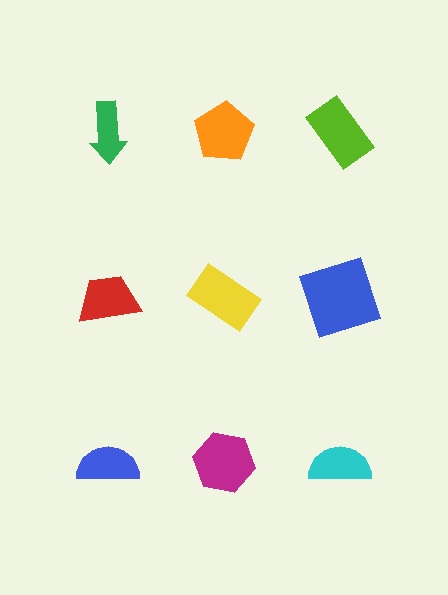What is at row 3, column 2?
A magenta hexagon.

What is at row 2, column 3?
A blue square.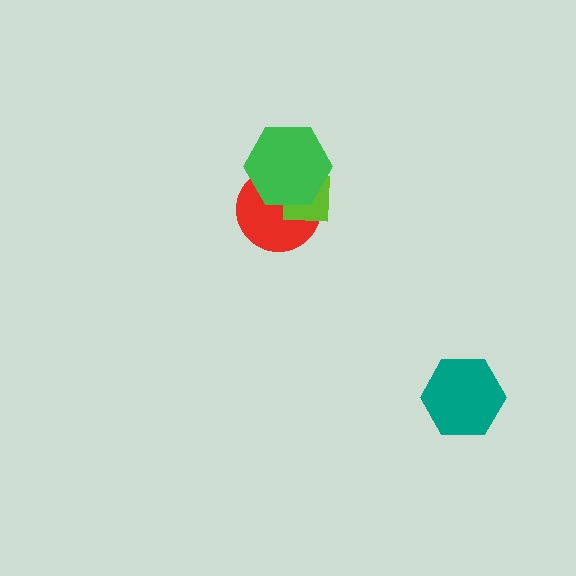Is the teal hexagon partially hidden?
No, no other shape covers it.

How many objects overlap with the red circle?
2 objects overlap with the red circle.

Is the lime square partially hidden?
Yes, it is partially covered by another shape.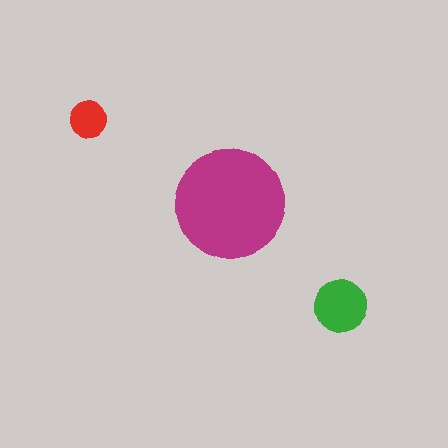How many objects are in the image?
There are 3 objects in the image.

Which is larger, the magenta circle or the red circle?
The magenta one.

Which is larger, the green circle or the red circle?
The green one.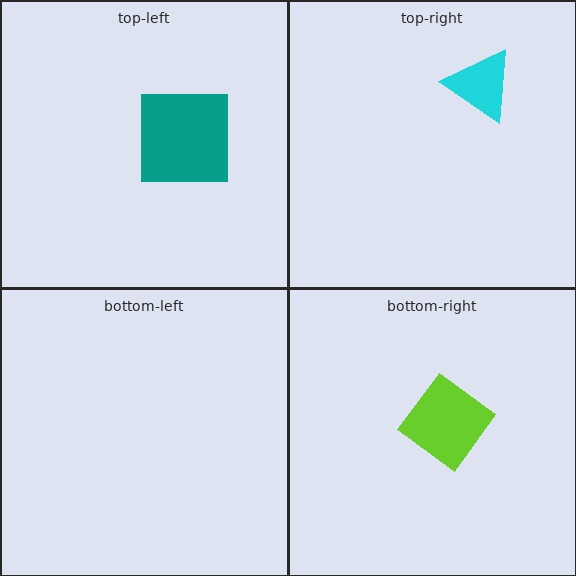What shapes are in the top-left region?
The teal square.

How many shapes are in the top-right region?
1.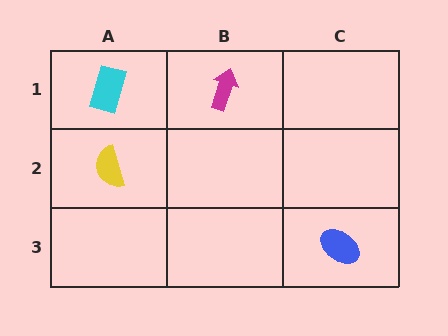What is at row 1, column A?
A cyan rectangle.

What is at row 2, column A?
A yellow semicircle.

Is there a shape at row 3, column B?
No, that cell is empty.